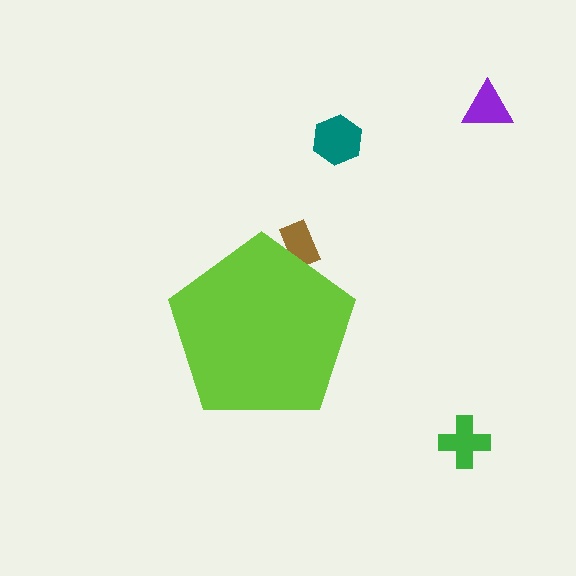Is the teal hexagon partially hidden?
No, the teal hexagon is fully visible.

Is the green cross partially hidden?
No, the green cross is fully visible.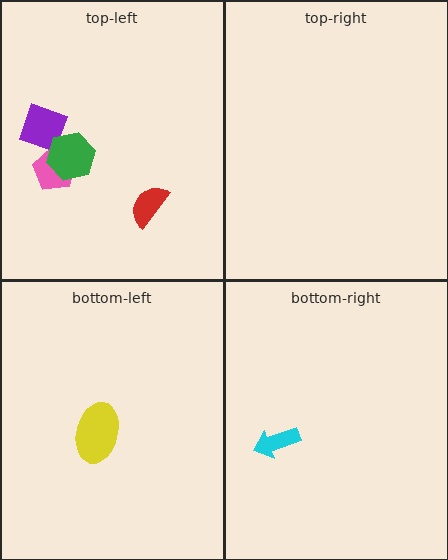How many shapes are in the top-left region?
4.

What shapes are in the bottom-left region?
The yellow ellipse.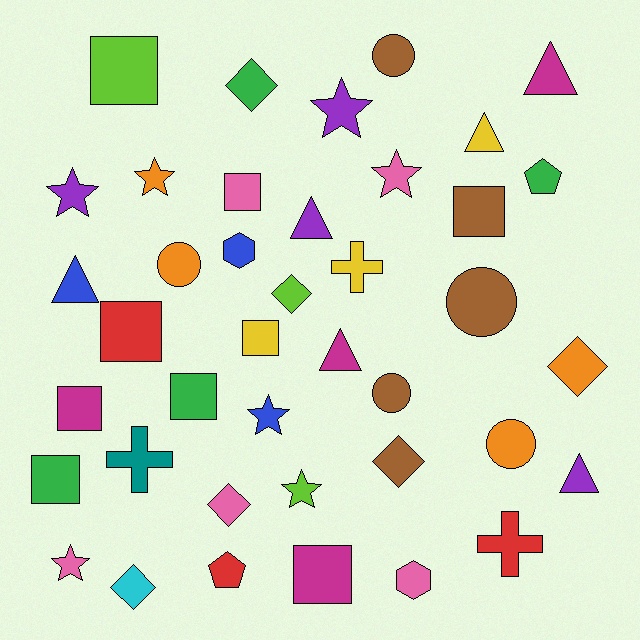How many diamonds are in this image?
There are 6 diamonds.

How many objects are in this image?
There are 40 objects.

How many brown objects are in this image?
There are 5 brown objects.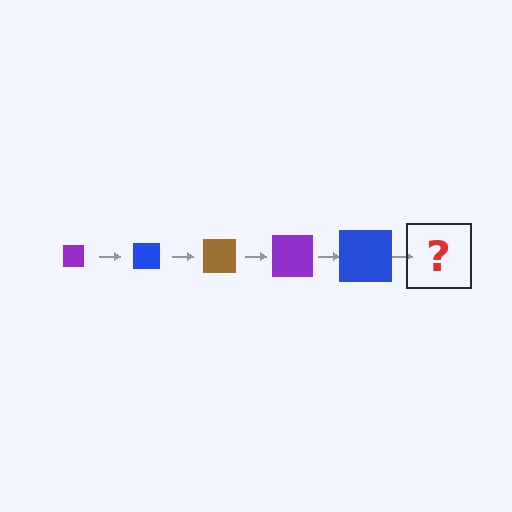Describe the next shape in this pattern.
It should be a brown square, larger than the previous one.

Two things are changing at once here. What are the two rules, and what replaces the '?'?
The two rules are that the square grows larger each step and the color cycles through purple, blue, and brown. The '?' should be a brown square, larger than the previous one.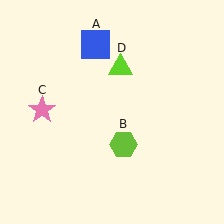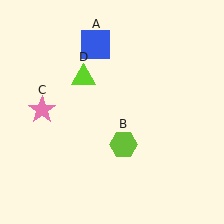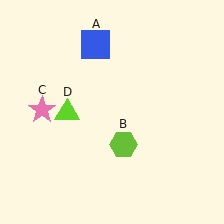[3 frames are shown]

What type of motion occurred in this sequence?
The lime triangle (object D) rotated counterclockwise around the center of the scene.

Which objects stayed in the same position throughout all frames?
Blue square (object A) and lime hexagon (object B) and pink star (object C) remained stationary.